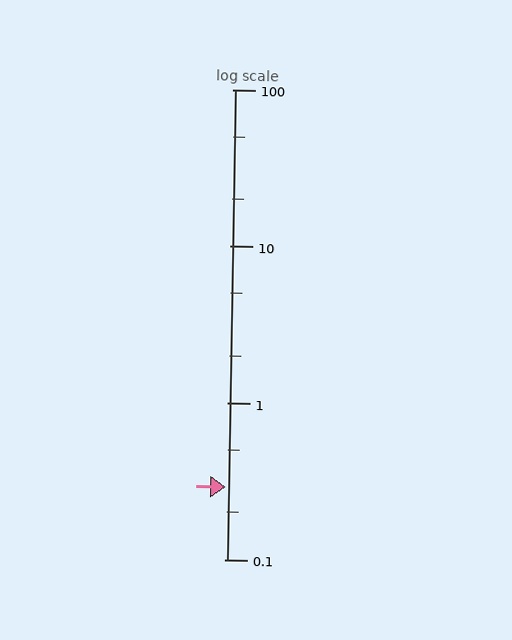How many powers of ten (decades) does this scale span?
The scale spans 3 decades, from 0.1 to 100.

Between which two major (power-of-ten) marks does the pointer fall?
The pointer is between 0.1 and 1.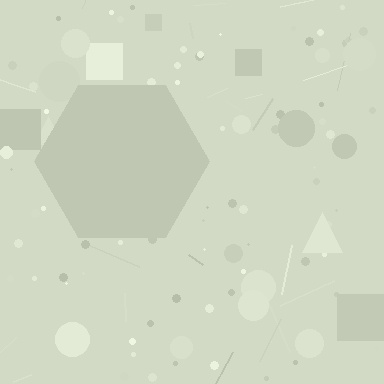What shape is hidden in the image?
A hexagon is hidden in the image.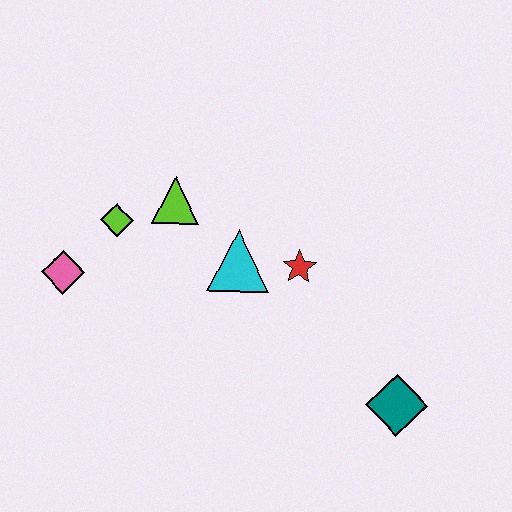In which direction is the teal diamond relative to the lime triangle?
The teal diamond is to the right of the lime triangle.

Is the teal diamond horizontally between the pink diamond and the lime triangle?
No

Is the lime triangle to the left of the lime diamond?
No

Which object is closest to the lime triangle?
The lime diamond is closest to the lime triangle.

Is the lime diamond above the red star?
Yes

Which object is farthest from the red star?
The pink diamond is farthest from the red star.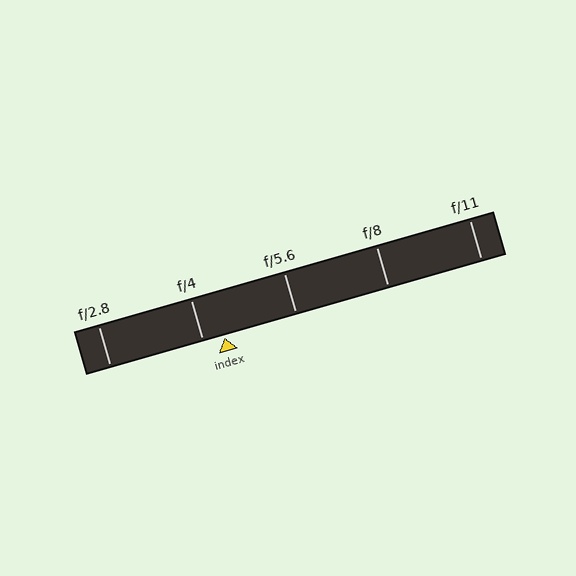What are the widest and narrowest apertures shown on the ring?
The widest aperture shown is f/2.8 and the narrowest is f/11.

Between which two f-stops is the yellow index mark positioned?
The index mark is between f/4 and f/5.6.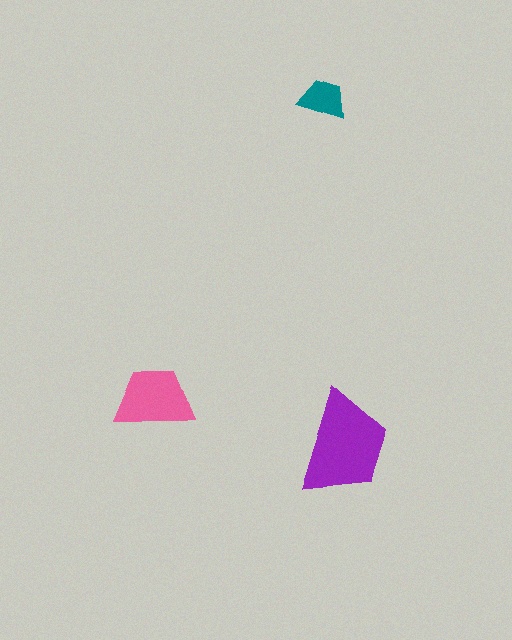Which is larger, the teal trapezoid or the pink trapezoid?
The pink one.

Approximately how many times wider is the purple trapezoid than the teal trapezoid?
About 2 times wider.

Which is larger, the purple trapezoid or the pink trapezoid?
The purple one.